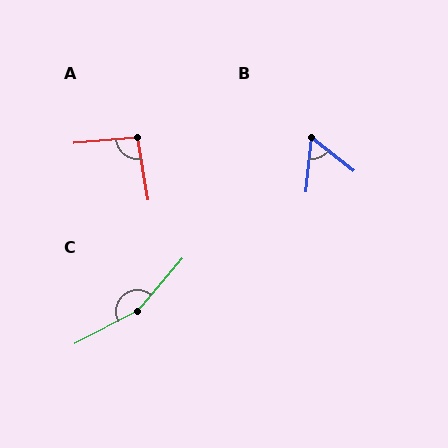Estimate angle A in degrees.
Approximately 95 degrees.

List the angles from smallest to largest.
B (57°), A (95°), C (158°).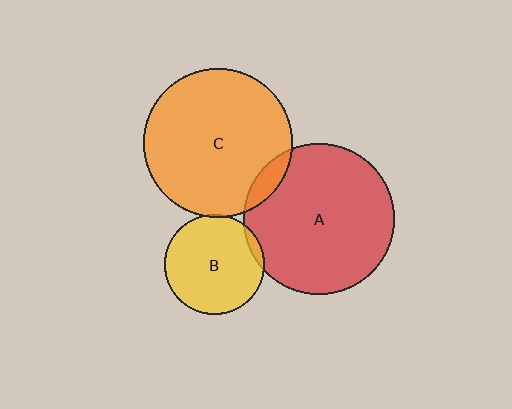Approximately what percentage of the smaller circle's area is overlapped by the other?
Approximately 5%.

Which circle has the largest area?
Circle A (red).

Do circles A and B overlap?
Yes.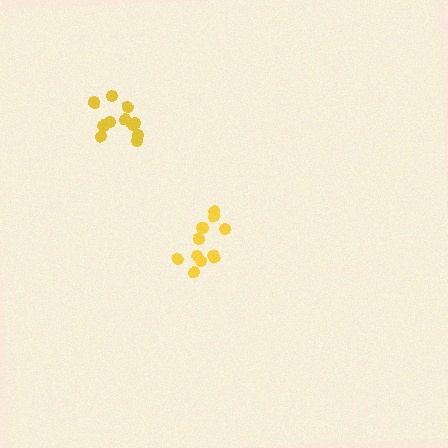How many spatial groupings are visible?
There are 2 spatial groupings.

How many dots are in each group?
Group 1: 11 dots, Group 2: 12 dots (23 total).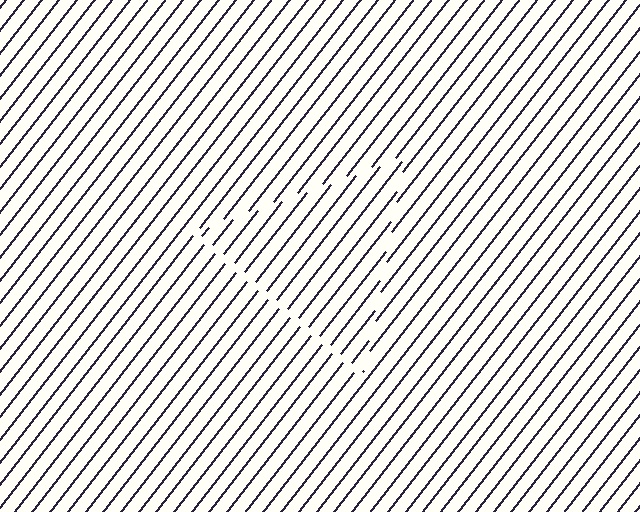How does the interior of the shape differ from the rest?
The interior of the shape contains the same grating, shifted by half a period — the contour is defined by the phase discontinuity where line-ends from the inner and outer gratings abut.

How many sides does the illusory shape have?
3 sides — the line-ends trace a triangle.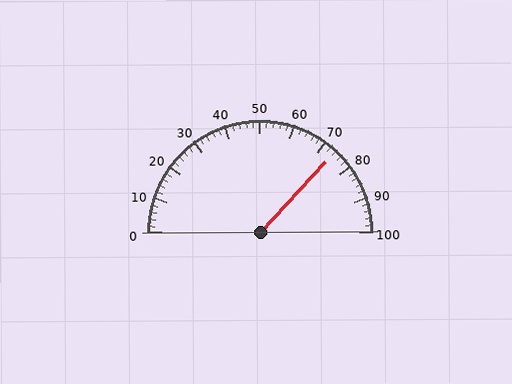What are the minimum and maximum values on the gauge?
The gauge ranges from 0 to 100.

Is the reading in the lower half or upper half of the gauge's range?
The reading is in the upper half of the range (0 to 100).